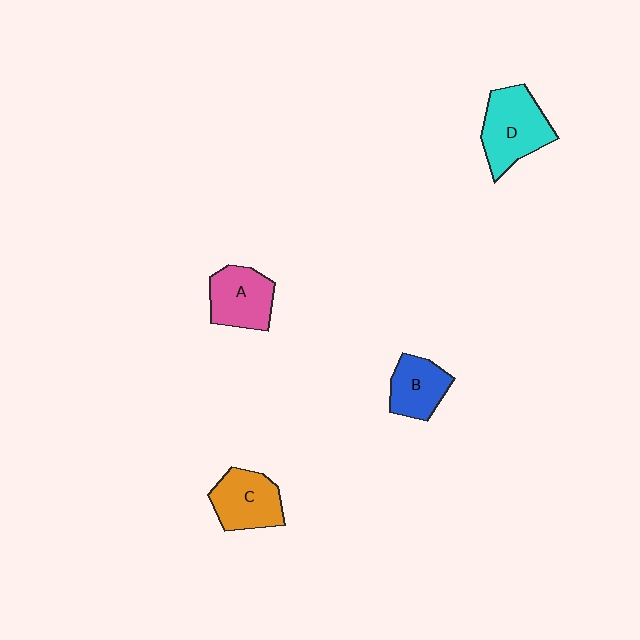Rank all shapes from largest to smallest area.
From largest to smallest: D (cyan), C (orange), A (pink), B (blue).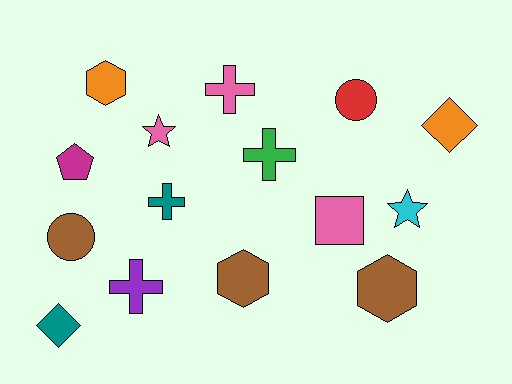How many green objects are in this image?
There is 1 green object.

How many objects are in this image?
There are 15 objects.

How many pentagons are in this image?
There is 1 pentagon.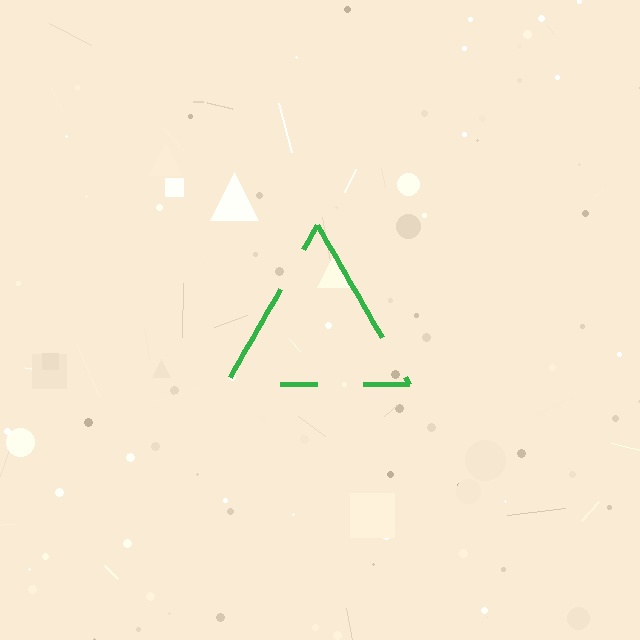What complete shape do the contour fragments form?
The contour fragments form a triangle.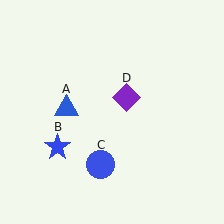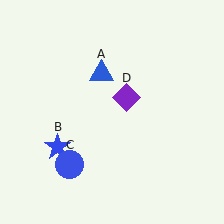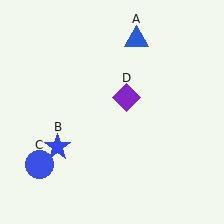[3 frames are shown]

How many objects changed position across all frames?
2 objects changed position: blue triangle (object A), blue circle (object C).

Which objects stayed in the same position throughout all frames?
Blue star (object B) and purple diamond (object D) remained stationary.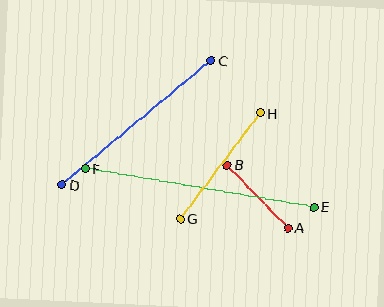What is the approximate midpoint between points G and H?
The midpoint is at approximately (220, 166) pixels.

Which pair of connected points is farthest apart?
Points E and F are farthest apart.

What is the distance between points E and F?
The distance is approximately 232 pixels.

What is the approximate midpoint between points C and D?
The midpoint is at approximately (136, 123) pixels.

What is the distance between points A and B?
The distance is approximately 87 pixels.